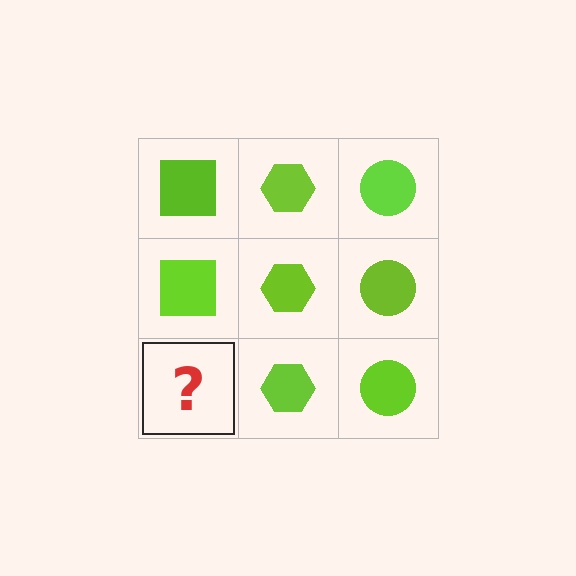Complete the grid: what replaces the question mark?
The question mark should be replaced with a lime square.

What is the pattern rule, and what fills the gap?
The rule is that each column has a consistent shape. The gap should be filled with a lime square.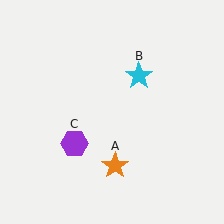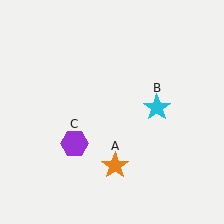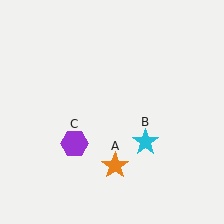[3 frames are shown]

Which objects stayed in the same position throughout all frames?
Orange star (object A) and purple hexagon (object C) remained stationary.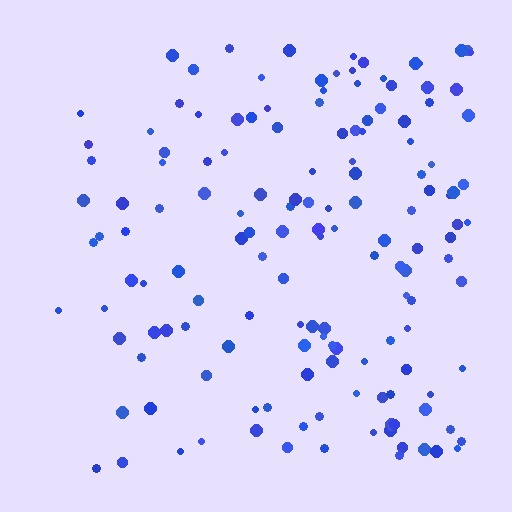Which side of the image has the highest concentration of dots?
The right.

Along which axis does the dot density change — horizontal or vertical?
Horizontal.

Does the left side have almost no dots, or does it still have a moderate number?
Still a moderate number, just noticeably fewer than the right.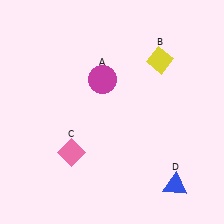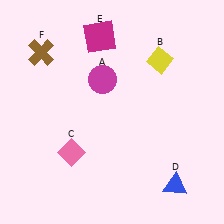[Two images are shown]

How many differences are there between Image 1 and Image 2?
There are 2 differences between the two images.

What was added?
A magenta square (E), a brown cross (F) were added in Image 2.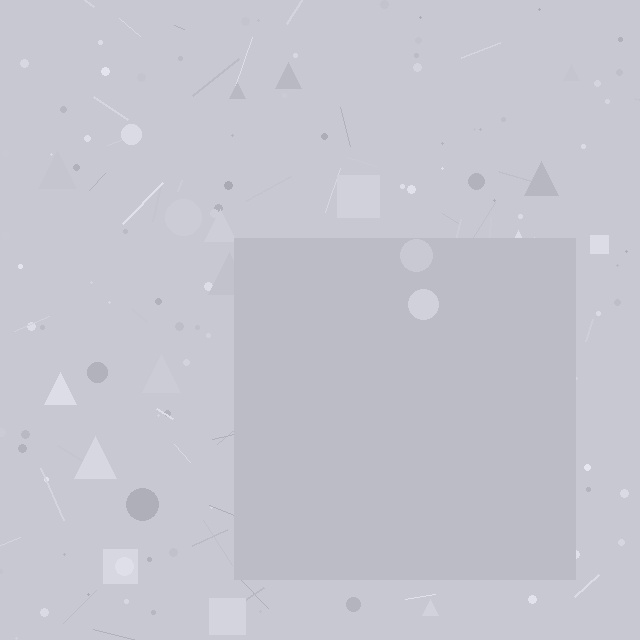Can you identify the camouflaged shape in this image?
The camouflaged shape is a square.